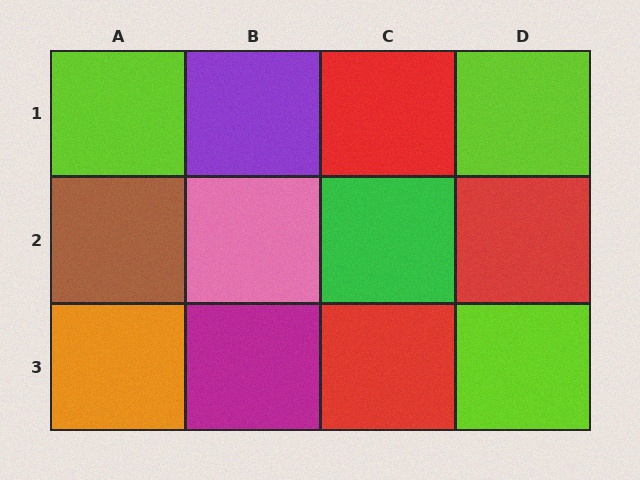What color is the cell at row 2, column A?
Brown.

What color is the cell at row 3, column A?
Orange.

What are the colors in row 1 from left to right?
Lime, purple, red, lime.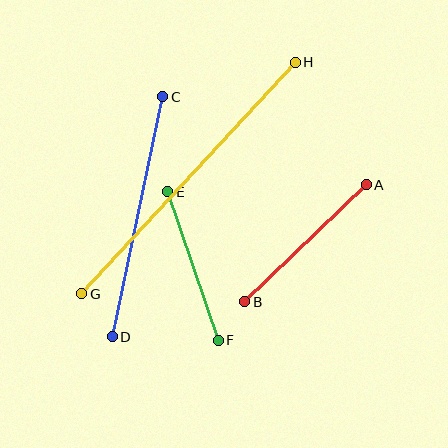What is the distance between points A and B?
The distance is approximately 169 pixels.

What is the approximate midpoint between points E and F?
The midpoint is at approximately (193, 266) pixels.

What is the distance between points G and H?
The distance is approximately 315 pixels.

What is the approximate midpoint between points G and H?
The midpoint is at approximately (189, 178) pixels.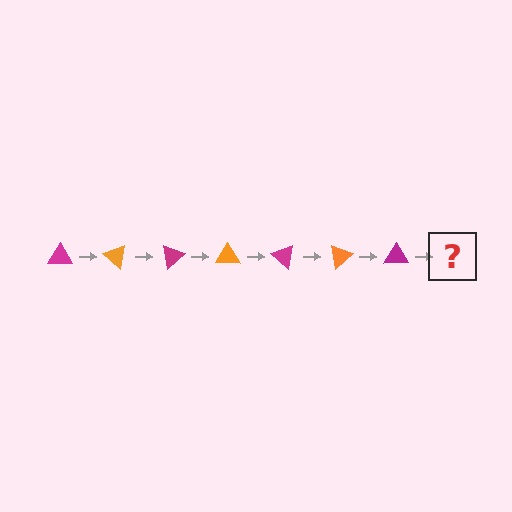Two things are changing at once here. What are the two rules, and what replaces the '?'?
The two rules are that it rotates 40 degrees each step and the color cycles through magenta and orange. The '?' should be an orange triangle, rotated 280 degrees from the start.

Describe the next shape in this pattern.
It should be an orange triangle, rotated 280 degrees from the start.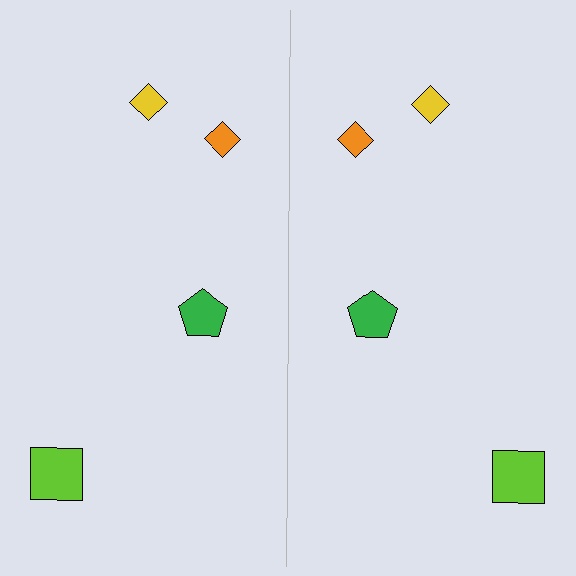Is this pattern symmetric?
Yes, this pattern has bilateral (reflection) symmetry.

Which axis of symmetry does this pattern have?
The pattern has a vertical axis of symmetry running through the center of the image.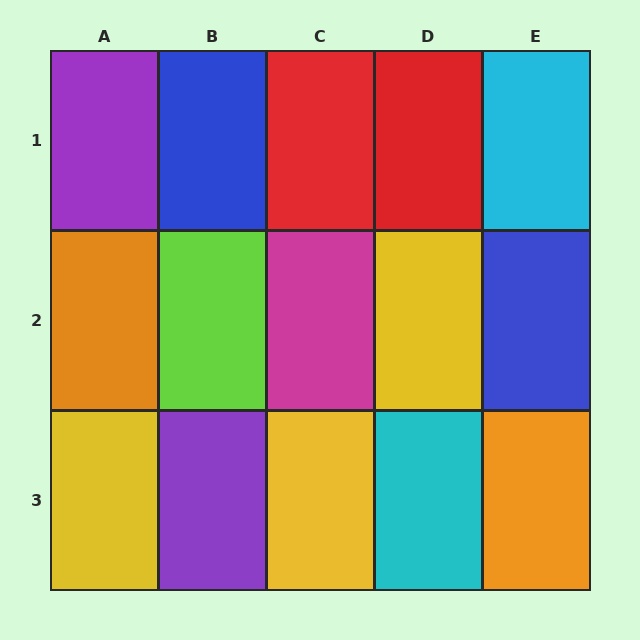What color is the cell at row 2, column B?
Lime.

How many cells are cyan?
2 cells are cyan.